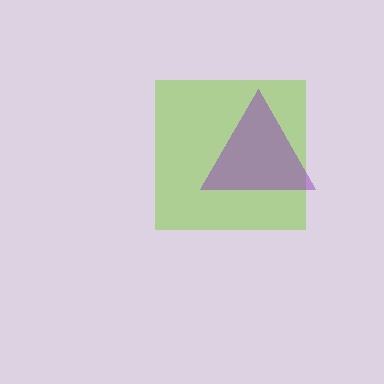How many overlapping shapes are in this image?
There are 2 overlapping shapes in the image.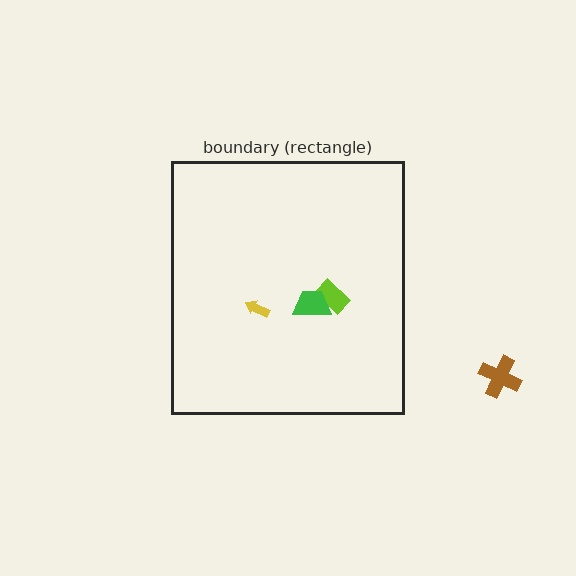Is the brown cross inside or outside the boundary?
Outside.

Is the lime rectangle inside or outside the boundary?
Inside.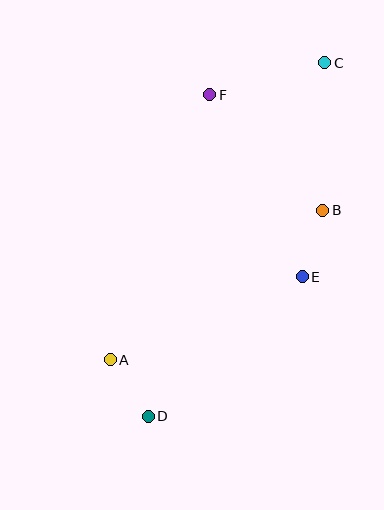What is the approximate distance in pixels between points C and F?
The distance between C and F is approximately 119 pixels.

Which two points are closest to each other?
Points A and D are closest to each other.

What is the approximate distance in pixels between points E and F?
The distance between E and F is approximately 204 pixels.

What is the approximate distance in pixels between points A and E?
The distance between A and E is approximately 209 pixels.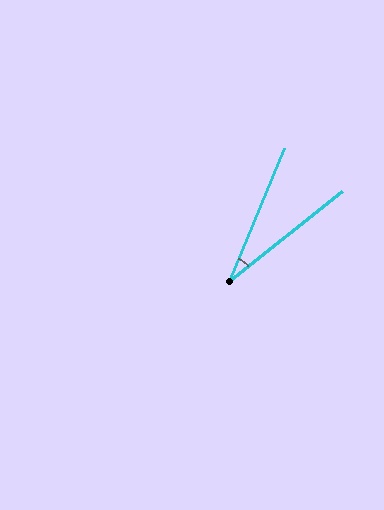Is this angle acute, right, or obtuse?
It is acute.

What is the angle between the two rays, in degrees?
Approximately 29 degrees.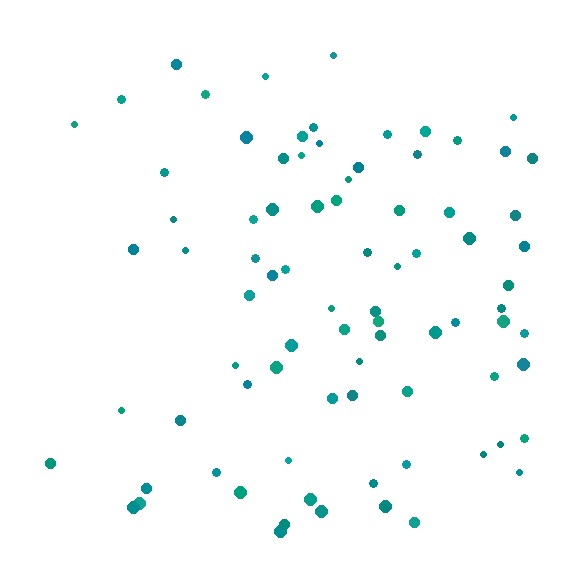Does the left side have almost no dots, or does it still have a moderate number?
Still a moderate number, just noticeably fewer than the right.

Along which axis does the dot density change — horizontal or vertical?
Horizontal.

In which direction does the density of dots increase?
From left to right, with the right side densest.